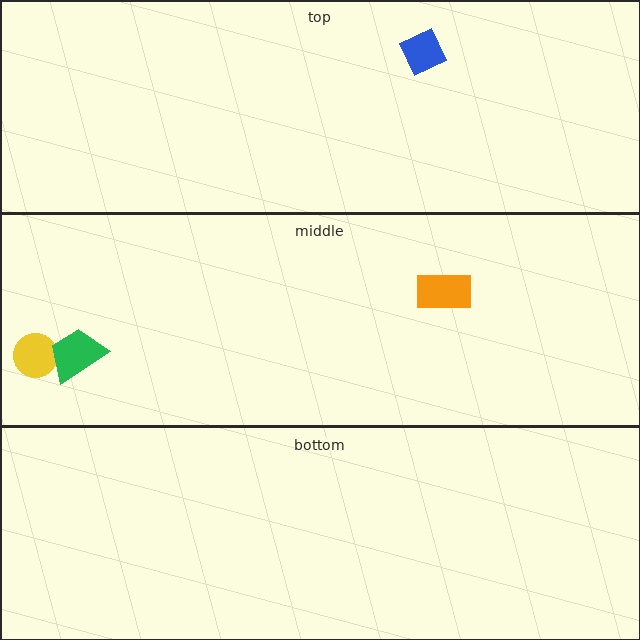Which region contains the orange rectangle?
The middle region.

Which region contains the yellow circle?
The middle region.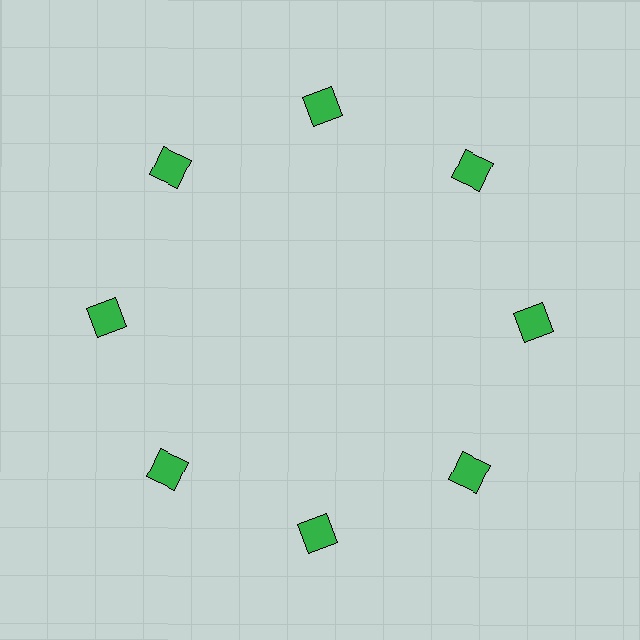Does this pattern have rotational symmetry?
Yes, this pattern has 8-fold rotational symmetry. It looks the same after rotating 45 degrees around the center.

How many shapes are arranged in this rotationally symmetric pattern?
There are 8 shapes, arranged in 8 groups of 1.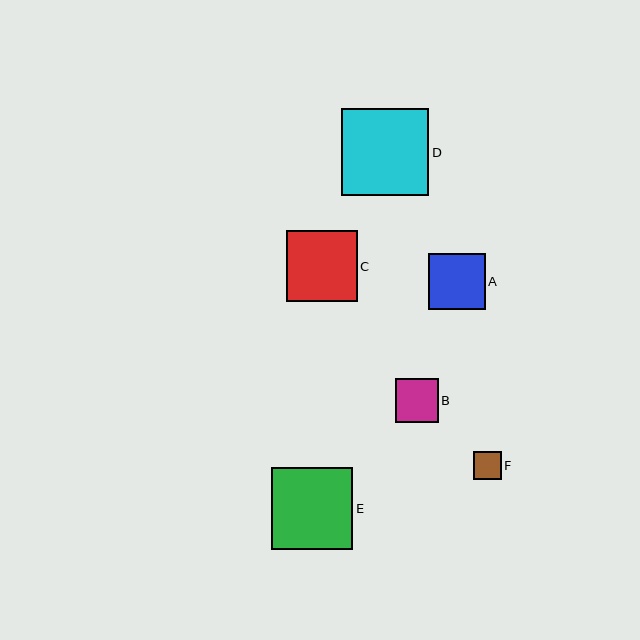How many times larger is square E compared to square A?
Square E is approximately 1.4 times the size of square A.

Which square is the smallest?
Square F is the smallest with a size of approximately 28 pixels.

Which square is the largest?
Square D is the largest with a size of approximately 87 pixels.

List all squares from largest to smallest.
From largest to smallest: D, E, C, A, B, F.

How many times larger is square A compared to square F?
Square A is approximately 2.0 times the size of square F.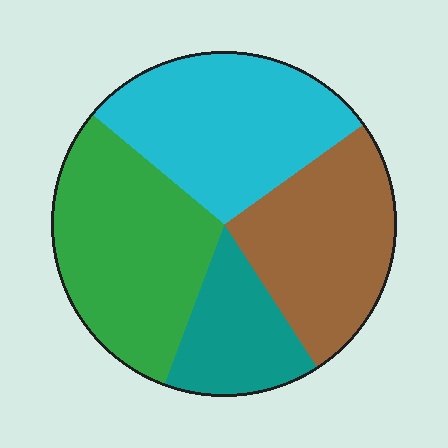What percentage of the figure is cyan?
Cyan takes up between a quarter and a half of the figure.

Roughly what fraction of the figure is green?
Green takes up about one third (1/3) of the figure.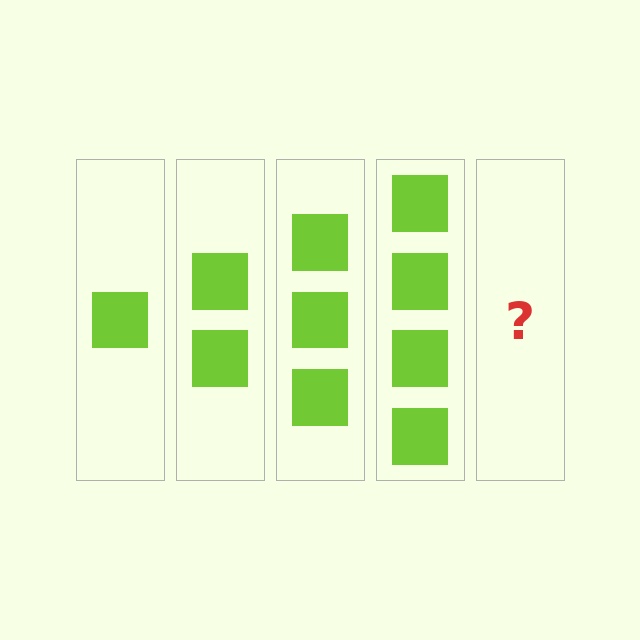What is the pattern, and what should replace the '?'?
The pattern is that each step adds one more square. The '?' should be 5 squares.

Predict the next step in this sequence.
The next step is 5 squares.